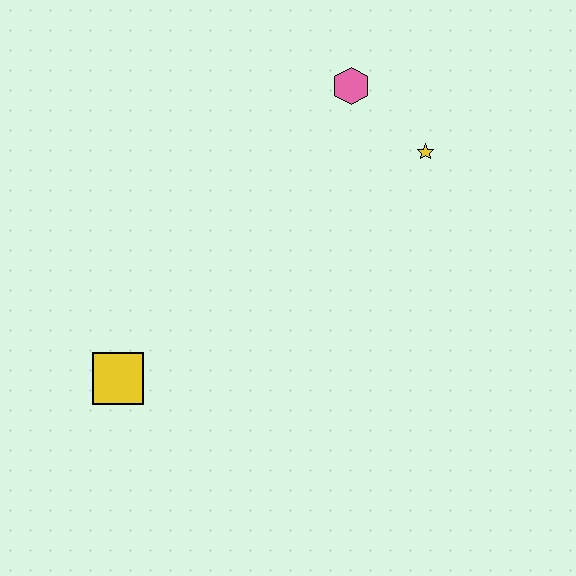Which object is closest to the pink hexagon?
The yellow star is closest to the pink hexagon.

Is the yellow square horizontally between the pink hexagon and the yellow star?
No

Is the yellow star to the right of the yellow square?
Yes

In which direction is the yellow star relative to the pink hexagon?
The yellow star is to the right of the pink hexagon.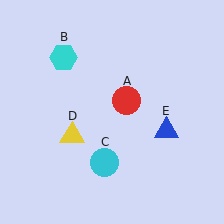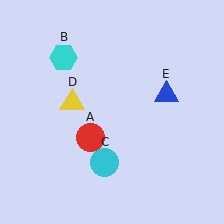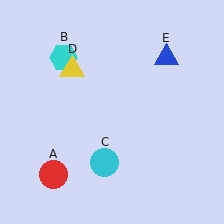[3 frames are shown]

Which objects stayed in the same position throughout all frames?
Cyan hexagon (object B) and cyan circle (object C) remained stationary.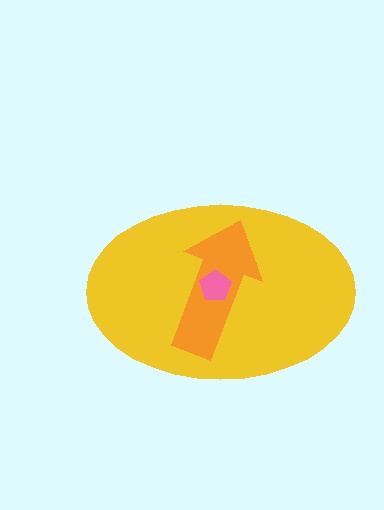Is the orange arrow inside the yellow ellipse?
Yes.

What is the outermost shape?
The yellow ellipse.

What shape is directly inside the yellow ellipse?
The orange arrow.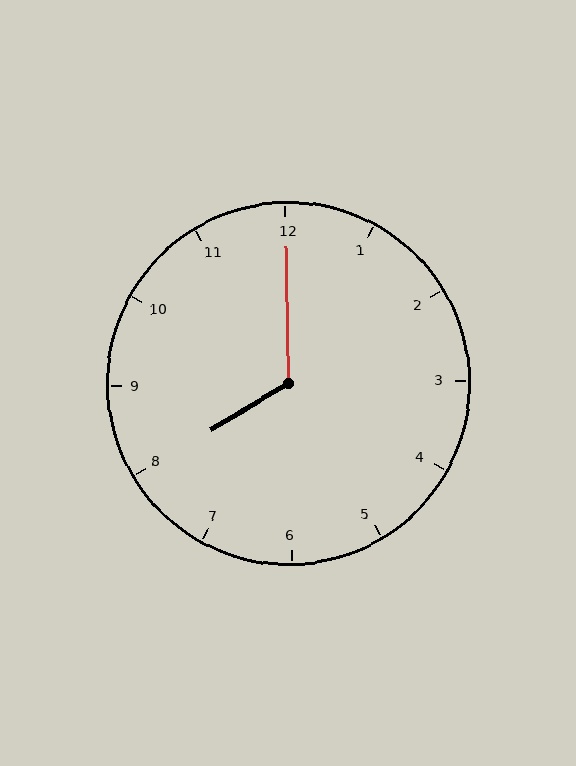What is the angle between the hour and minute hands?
Approximately 120 degrees.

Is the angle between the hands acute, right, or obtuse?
It is obtuse.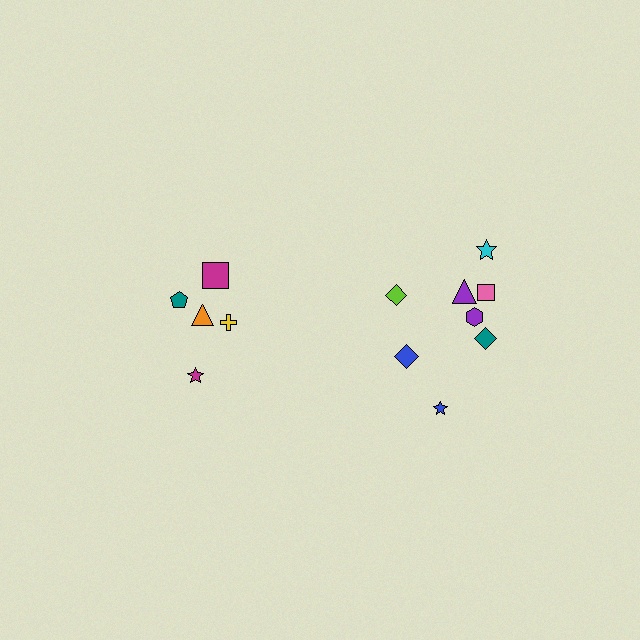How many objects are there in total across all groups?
There are 13 objects.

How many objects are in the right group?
There are 8 objects.